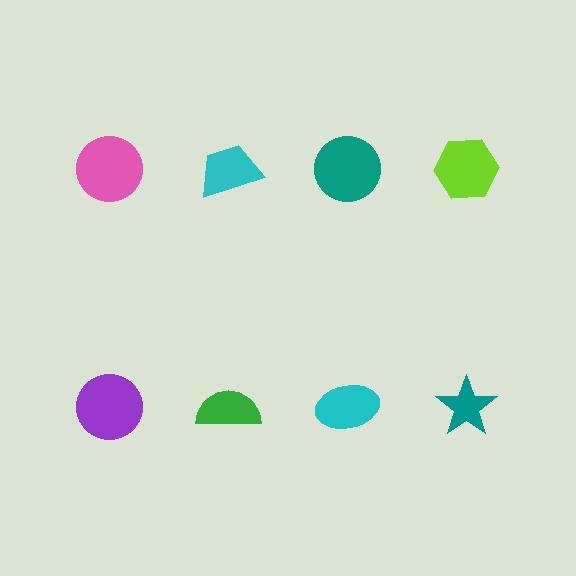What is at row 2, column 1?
A purple circle.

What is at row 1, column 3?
A teal circle.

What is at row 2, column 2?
A green semicircle.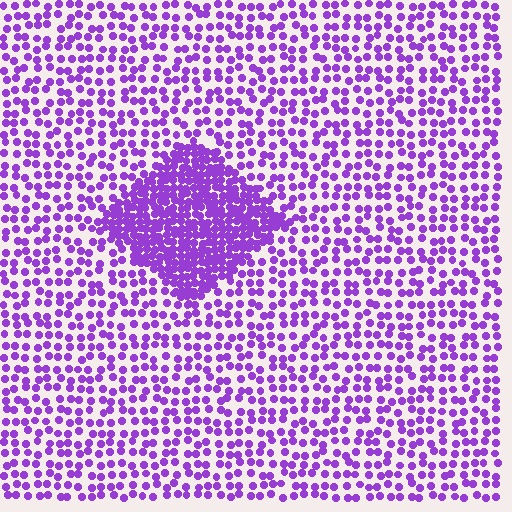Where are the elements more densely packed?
The elements are more densely packed inside the diamond boundary.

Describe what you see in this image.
The image contains small purple elements arranged at two different densities. A diamond-shaped region is visible where the elements are more densely packed than the surrounding area.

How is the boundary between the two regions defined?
The boundary is defined by a change in element density (approximately 2.4x ratio). All elements are the same color, size, and shape.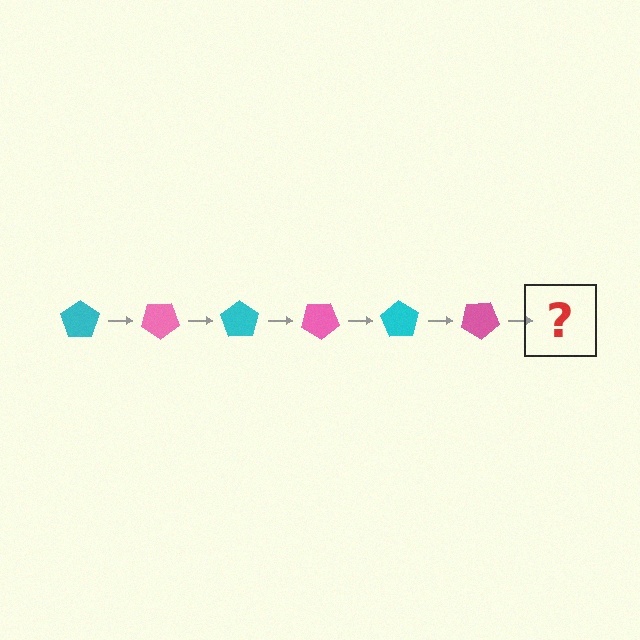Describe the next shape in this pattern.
It should be a cyan pentagon, rotated 210 degrees from the start.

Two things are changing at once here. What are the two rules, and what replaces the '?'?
The two rules are that it rotates 35 degrees each step and the color cycles through cyan and pink. The '?' should be a cyan pentagon, rotated 210 degrees from the start.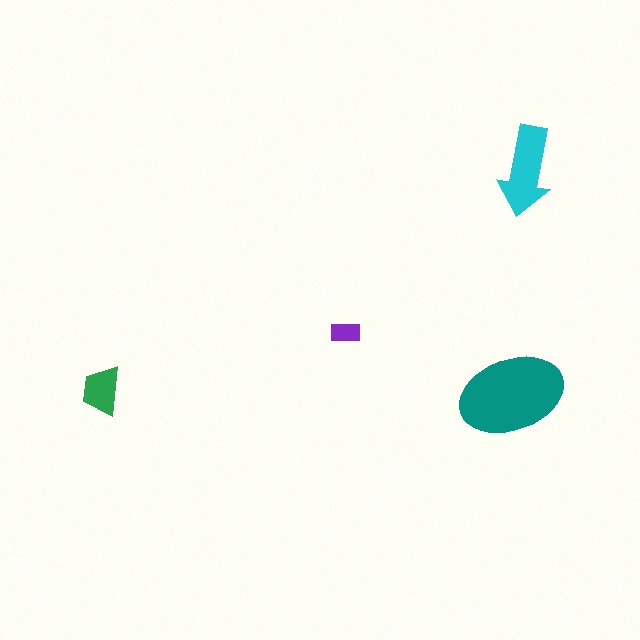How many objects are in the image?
There are 4 objects in the image.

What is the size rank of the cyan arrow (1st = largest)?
2nd.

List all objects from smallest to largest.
The purple rectangle, the green trapezoid, the cyan arrow, the teal ellipse.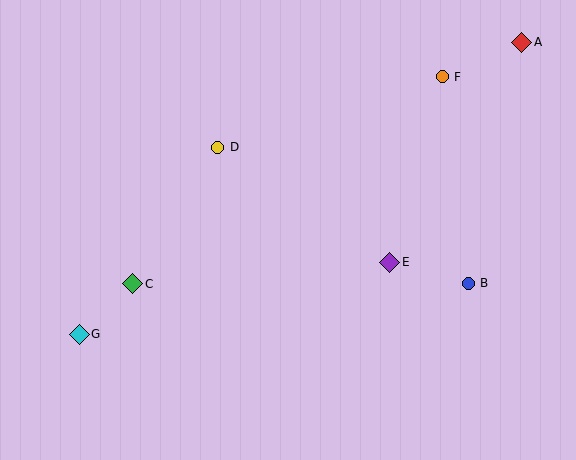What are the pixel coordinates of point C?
Point C is at (133, 284).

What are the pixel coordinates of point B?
Point B is at (468, 283).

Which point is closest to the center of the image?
Point E at (390, 262) is closest to the center.